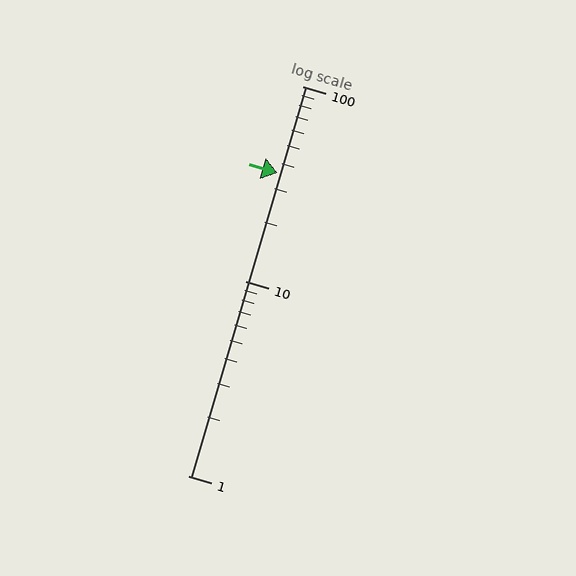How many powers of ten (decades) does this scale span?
The scale spans 2 decades, from 1 to 100.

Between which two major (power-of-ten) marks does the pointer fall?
The pointer is between 10 and 100.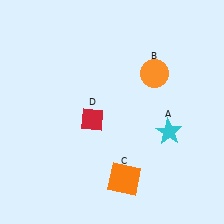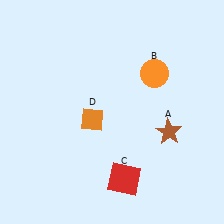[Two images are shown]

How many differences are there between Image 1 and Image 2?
There are 3 differences between the two images.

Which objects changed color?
A changed from cyan to brown. C changed from orange to red. D changed from red to orange.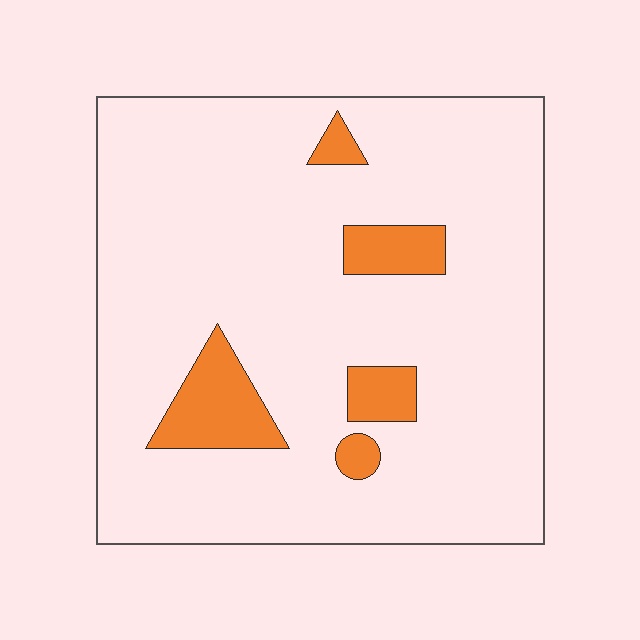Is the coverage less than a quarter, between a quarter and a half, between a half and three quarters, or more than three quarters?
Less than a quarter.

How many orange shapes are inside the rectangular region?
5.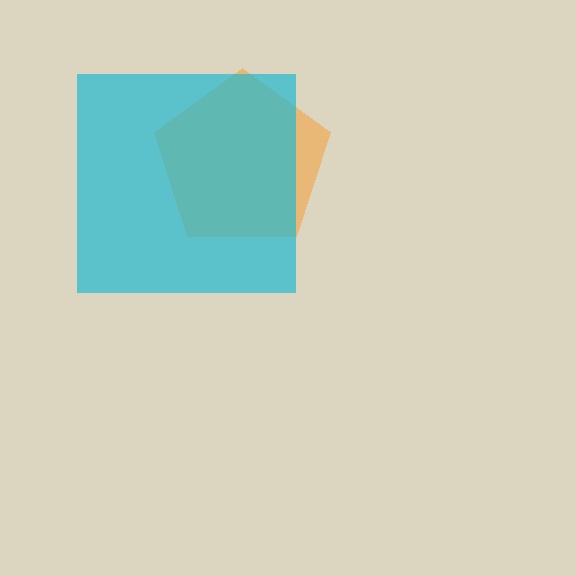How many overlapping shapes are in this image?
There are 2 overlapping shapes in the image.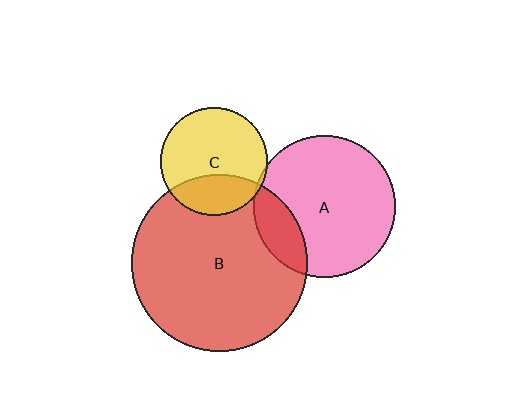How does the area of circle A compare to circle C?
Approximately 1.7 times.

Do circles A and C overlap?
Yes.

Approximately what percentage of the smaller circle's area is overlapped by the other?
Approximately 5%.